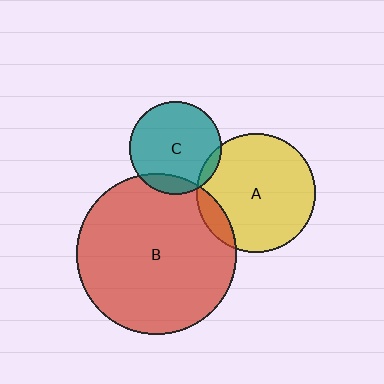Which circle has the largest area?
Circle B (red).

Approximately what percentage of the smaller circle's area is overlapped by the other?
Approximately 10%.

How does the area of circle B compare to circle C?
Approximately 3.0 times.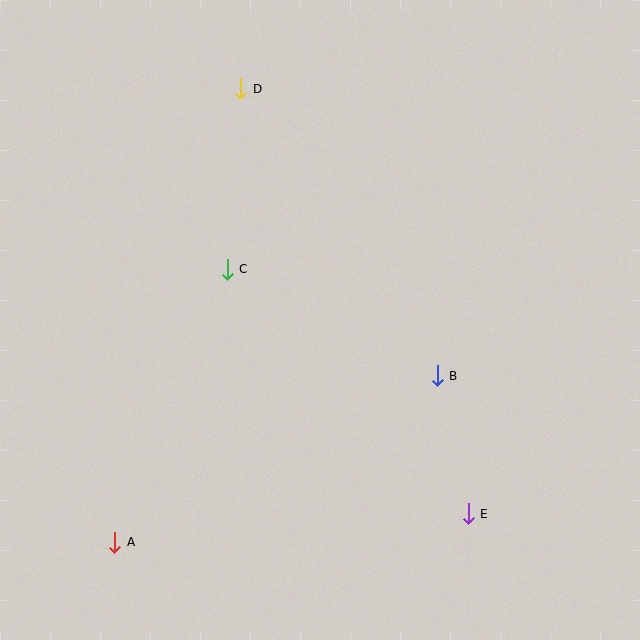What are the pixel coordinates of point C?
Point C is at (227, 269).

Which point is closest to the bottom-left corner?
Point A is closest to the bottom-left corner.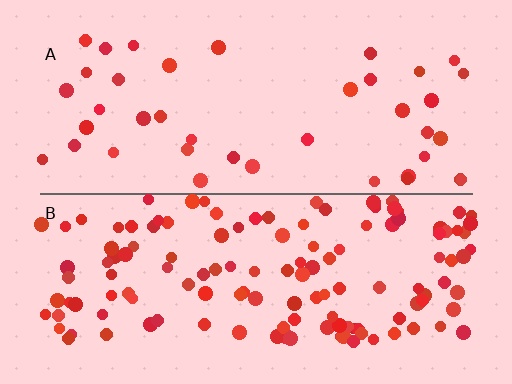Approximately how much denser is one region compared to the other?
Approximately 3.2× — region B over region A.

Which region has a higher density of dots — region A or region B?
B (the bottom).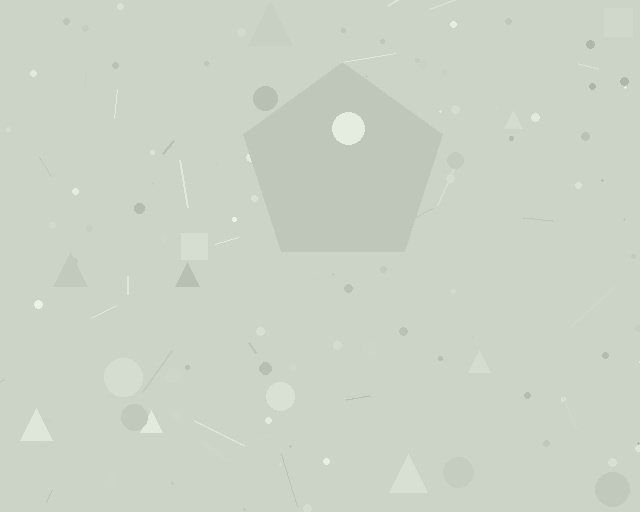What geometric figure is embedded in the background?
A pentagon is embedded in the background.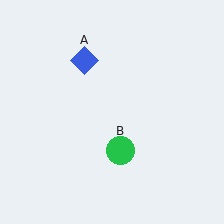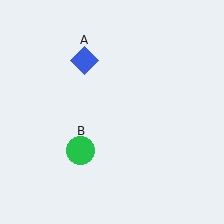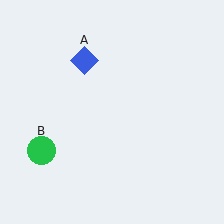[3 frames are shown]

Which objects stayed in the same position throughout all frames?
Blue diamond (object A) remained stationary.